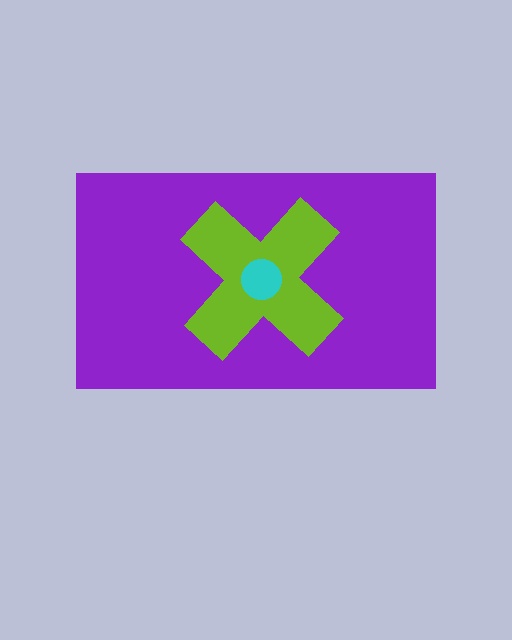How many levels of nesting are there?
3.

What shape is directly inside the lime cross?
The cyan circle.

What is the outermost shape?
The purple rectangle.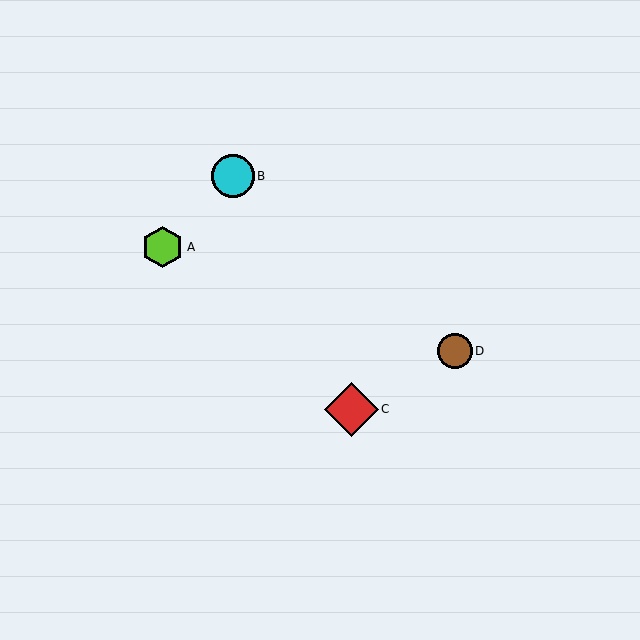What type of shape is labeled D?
Shape D is a brown circle.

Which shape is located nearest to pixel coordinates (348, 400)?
The red diamond (labeled C) at (351, 409) is nearest to that location.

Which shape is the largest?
The red diamond (labeled C) is the largest.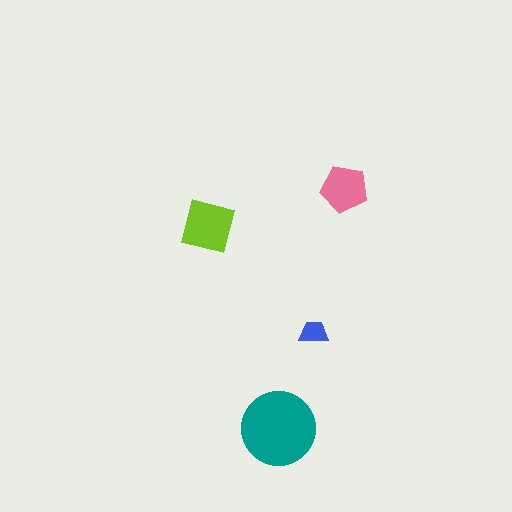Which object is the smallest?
The blue trapezoid.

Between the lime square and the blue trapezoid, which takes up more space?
The lime square.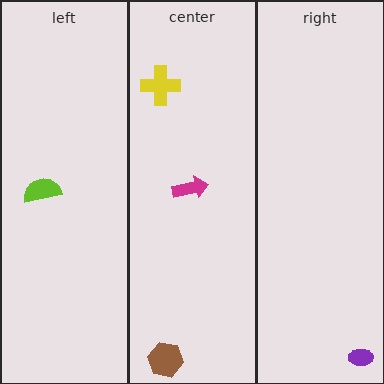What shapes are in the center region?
The magenta arrow, the yellow cross, the brown hexagon.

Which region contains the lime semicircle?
The left region.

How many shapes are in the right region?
1.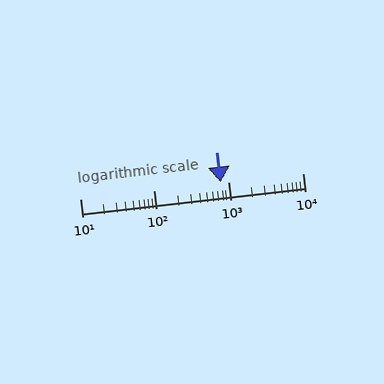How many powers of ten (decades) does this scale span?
The scale spans 3 decades, from 10 to 10000.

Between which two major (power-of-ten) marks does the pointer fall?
The pointer is between 100 and 1000.